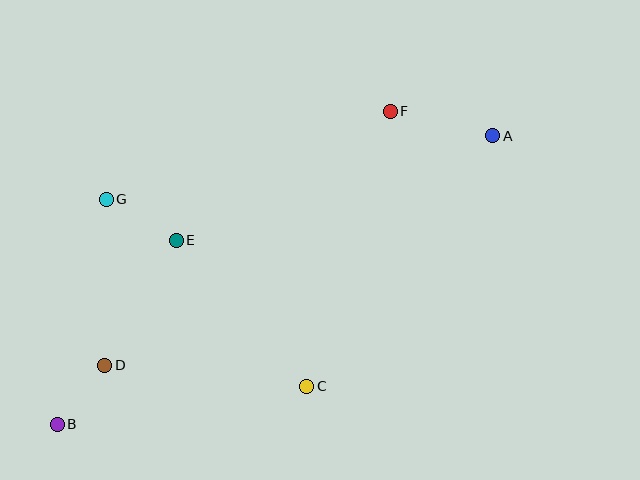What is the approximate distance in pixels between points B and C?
The distance between B and C is approximately 252 pixels.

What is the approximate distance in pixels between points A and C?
The distance between A and C is approximately 312 pixels.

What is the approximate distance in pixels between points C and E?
The distance between C and E is approximately 196 pixels.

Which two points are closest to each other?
Points B and D are closest to each other.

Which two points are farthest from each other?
Points A and B are farthest from each other.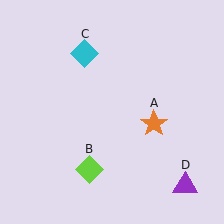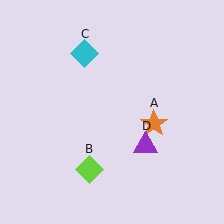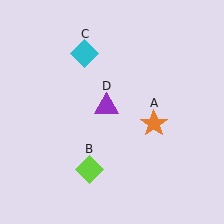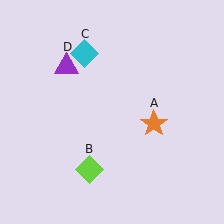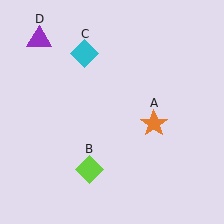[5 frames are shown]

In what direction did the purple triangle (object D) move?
The purple triangle (object D) moved up and to the left.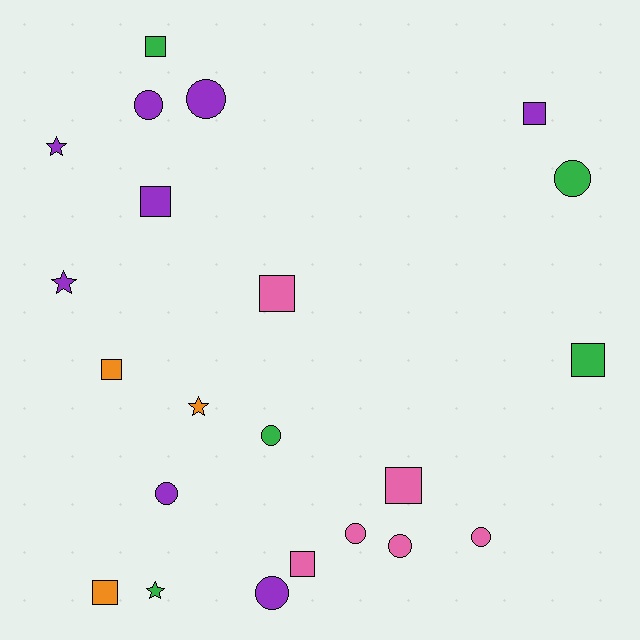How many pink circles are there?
There are 3 pink circles.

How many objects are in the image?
There are 22 objects.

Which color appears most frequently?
Purple, with 8 objects.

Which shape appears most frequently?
Square, with 9 objects.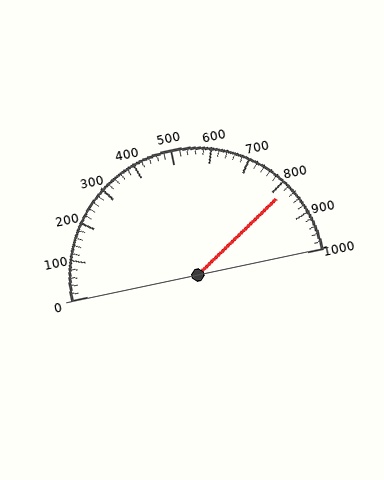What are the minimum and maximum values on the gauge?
The gauge ranges from 0 to 1000.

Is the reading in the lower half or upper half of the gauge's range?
The reading is in the upper half of the range (0 to 1000).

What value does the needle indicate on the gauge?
The needle indicates approximately 820.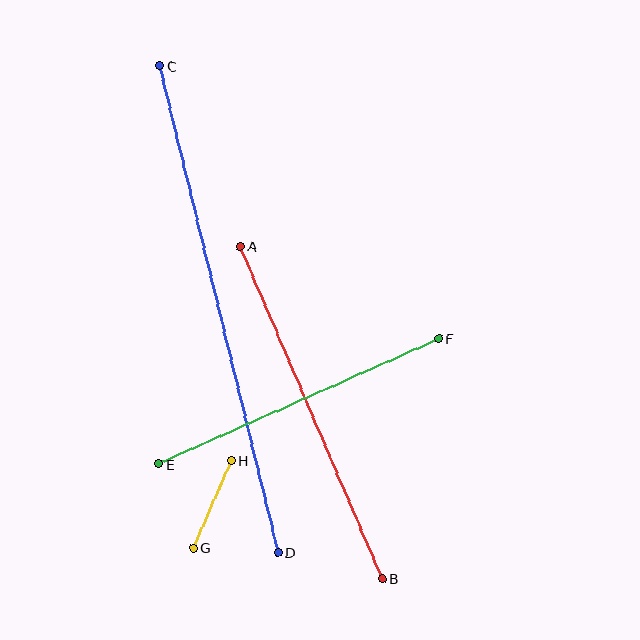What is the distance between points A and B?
The distance is approximately 361 pixels.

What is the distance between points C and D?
The distance is approximately 501 pixels.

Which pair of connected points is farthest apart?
Points C and D are farthest apart.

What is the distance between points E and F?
The distance is approximately 307 pixels.